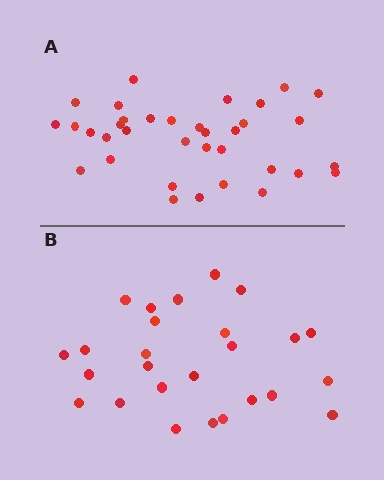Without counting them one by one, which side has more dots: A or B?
Region A (the top region) has more dots.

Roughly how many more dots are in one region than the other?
Region A has roughly 8 or so more dots than region B.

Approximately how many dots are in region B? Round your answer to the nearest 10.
About 30 dots. (The exact count is 26, which rounds to 30.)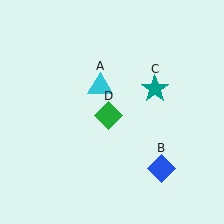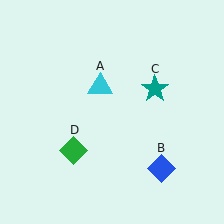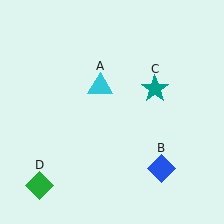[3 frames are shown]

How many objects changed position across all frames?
1 object changed position: green diamond (object D).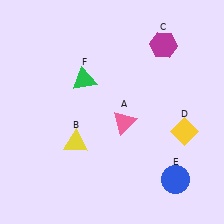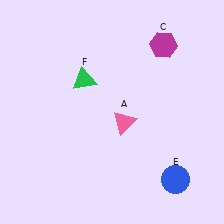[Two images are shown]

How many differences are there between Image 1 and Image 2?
There are 2 differences between the two images.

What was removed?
The yellow triangle (B), the yellow diamond (D) were removed in Image 2.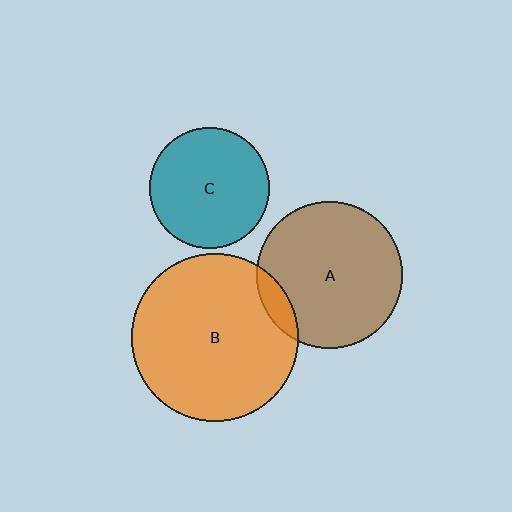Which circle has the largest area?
Circle B (orange).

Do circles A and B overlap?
Yes.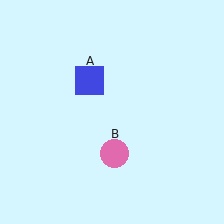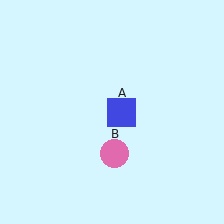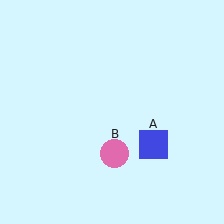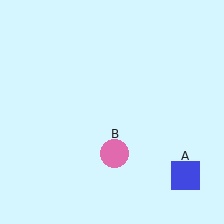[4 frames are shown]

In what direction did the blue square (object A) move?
The blue square (object A) moved down and to the right.